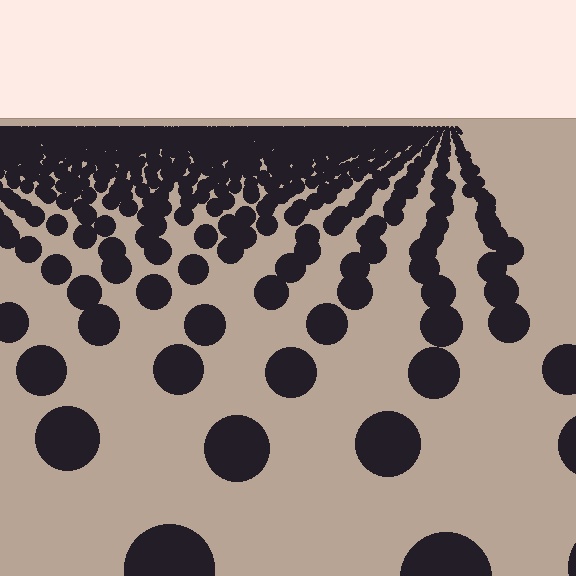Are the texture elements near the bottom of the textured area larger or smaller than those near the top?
Larger. Near the bottom, elements are closer to the viewer and appear at a bigger on-screen size.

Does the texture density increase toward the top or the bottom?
Density increases toward the top.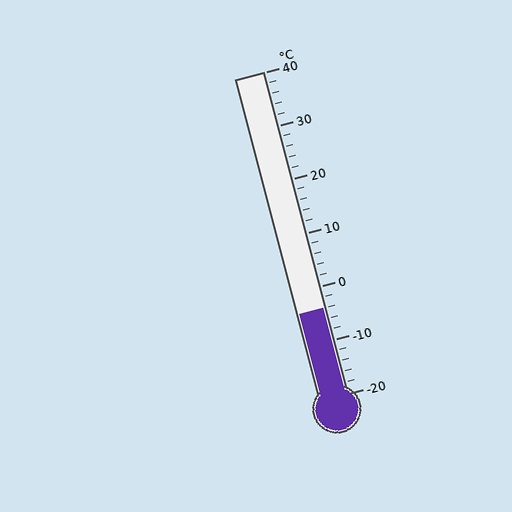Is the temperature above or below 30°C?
The temperature is below 30°C.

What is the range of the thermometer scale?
The thermometer scale ranges from -20°C to 40°C.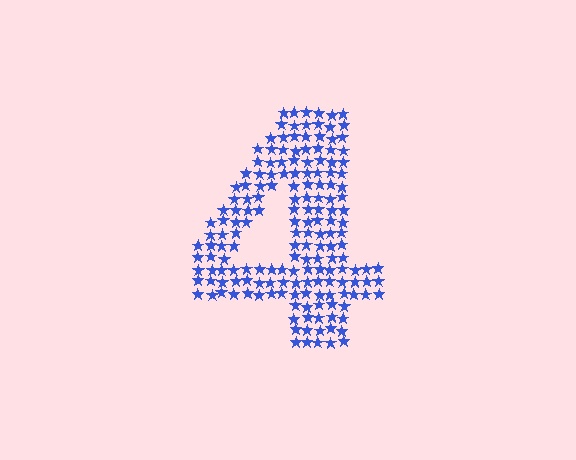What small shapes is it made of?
It is made of small stars.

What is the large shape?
The large shape is the digit 4.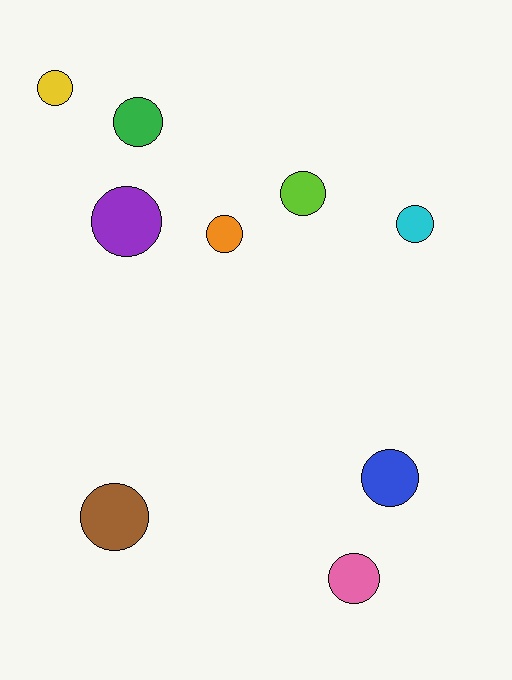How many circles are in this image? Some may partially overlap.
There are 9 circles.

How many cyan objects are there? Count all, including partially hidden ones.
There is 1 cyan object.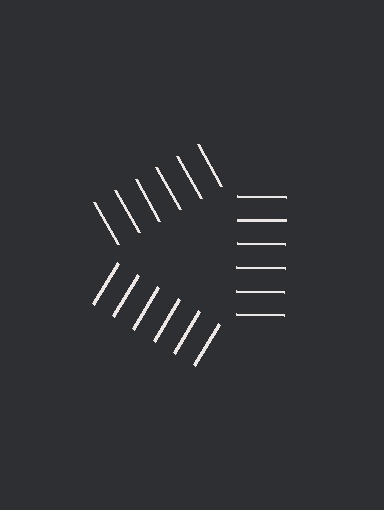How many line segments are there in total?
18 — 6 along each of the 3 edges.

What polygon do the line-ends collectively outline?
An illusory triangle — the line segments terminate on its edges but no continuous stroke is drawn.